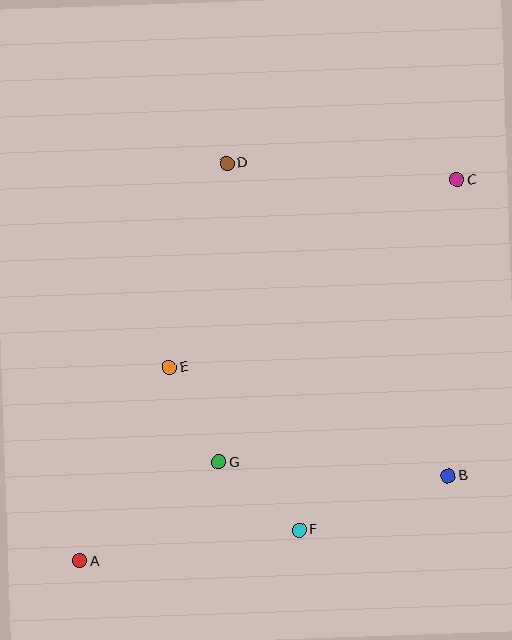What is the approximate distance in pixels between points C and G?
The distance between C and G is approximately 370 pixels.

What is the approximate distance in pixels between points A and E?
The distance between A and E is approximately 213 pixels.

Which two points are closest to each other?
Points F and G are closest to each other.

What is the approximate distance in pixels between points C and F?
The distance between C and F is approximately 384 pixels.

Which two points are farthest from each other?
Points A and C are farthest from each other.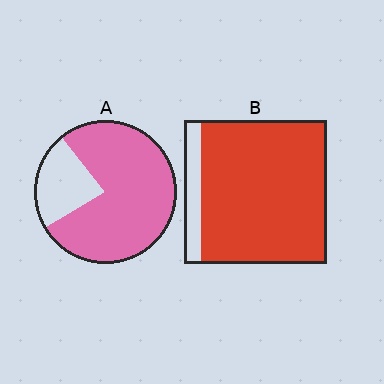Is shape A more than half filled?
Yes.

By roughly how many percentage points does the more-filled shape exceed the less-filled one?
By roughly 10 percentage points (B over A).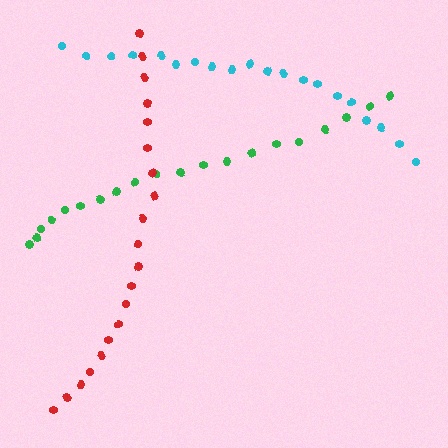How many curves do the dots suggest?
There are 3 distinct paths.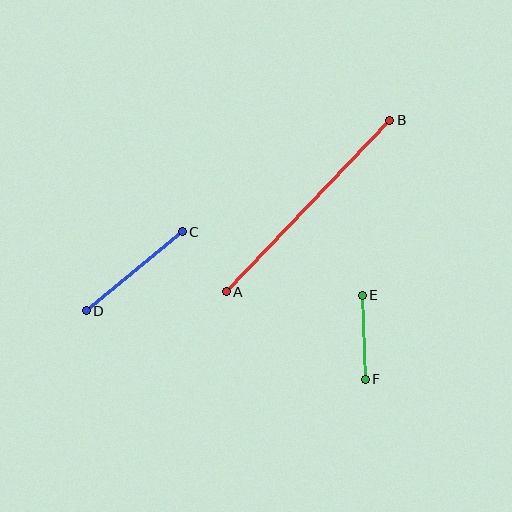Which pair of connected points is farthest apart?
Points A and B are farthest apart.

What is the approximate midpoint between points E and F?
The midpoint is at approximately (364, 337) pixels.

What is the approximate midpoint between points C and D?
The midpoint is at approximately (134, 271) pixels.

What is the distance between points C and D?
The distance is approximately 124 pixels.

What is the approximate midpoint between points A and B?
The midpoint is at approximately (308, 206) pixels.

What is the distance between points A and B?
The distance is approximately 237 pixels.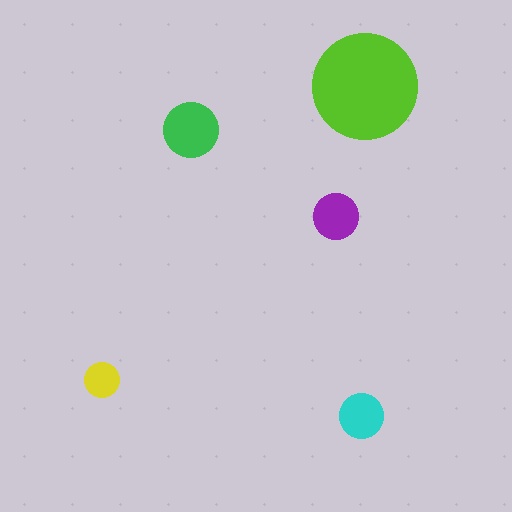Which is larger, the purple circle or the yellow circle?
The purple one.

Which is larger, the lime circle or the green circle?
The lime one.